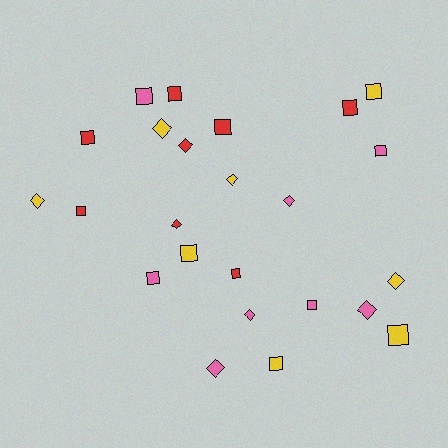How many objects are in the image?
There are 24 objects.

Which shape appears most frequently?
Square, with 14 objects.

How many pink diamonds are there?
There are 4 pink diamonds.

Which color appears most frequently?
Yellow, with 8 objects.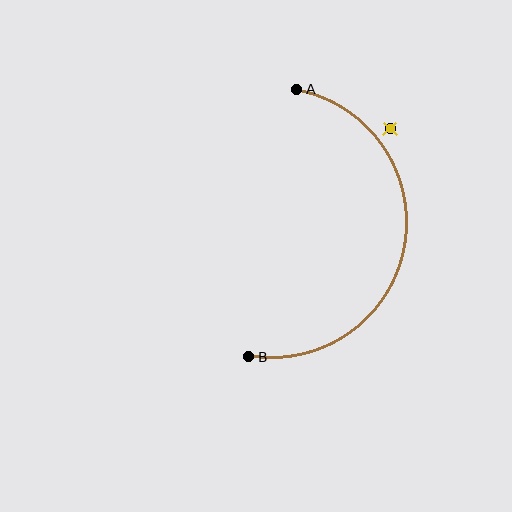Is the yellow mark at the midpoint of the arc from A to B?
No — the yellow mark does not lie on the arc at all. It sits slightly outside the curve.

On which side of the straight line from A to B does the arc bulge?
The arc bulges to the right of the straight line connecting A and B.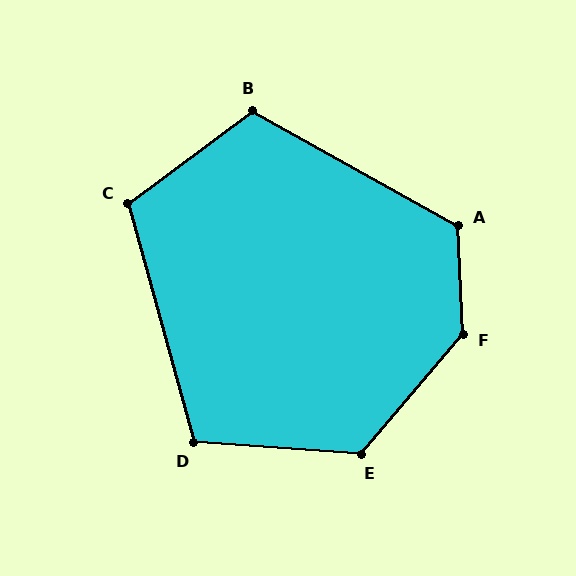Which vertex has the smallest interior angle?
D, at approximately 109 degrees.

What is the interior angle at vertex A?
Approximately 122 degrees (obtuse).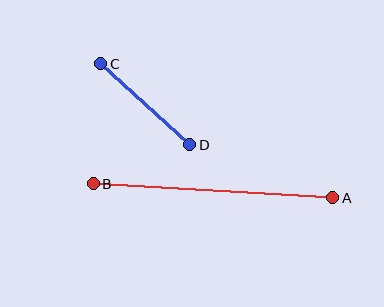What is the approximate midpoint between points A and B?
The midpoint is at approximately (213, 191) pixels.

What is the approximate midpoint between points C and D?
The midpoint is at approximately (145, 104) pixels.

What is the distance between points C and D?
The distance is approximately 120 pixels.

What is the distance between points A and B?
The distance is approximately 240 pixels.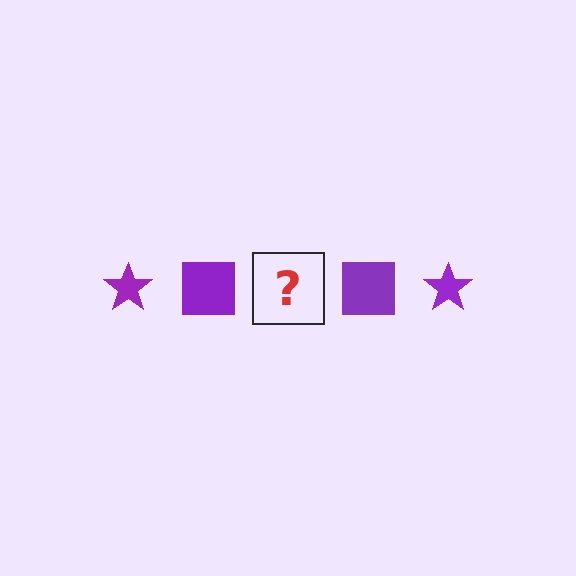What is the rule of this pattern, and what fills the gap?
The rule is that the pattern cycles through star, square shapes in purple. The gap should be filled with a purple star.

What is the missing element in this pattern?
The missing element is a purple star.